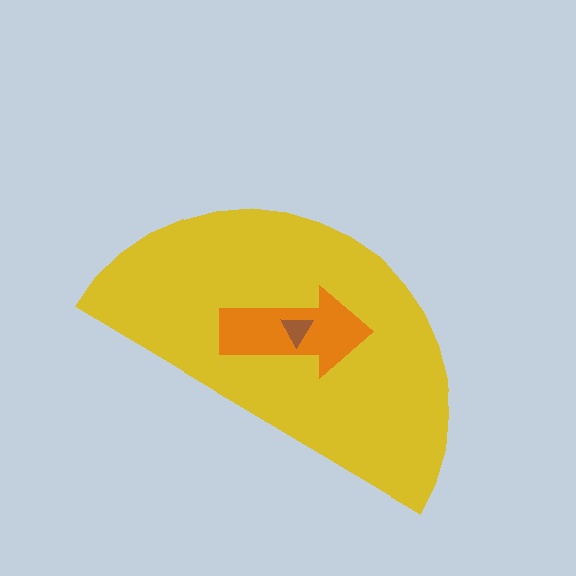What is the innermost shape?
The brown triangle.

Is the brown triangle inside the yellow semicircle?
Yes.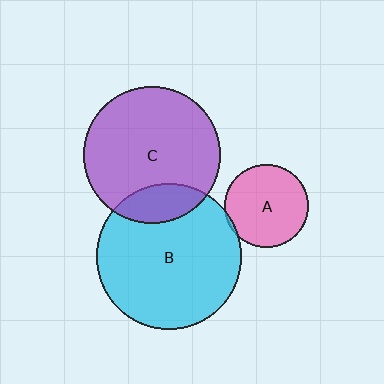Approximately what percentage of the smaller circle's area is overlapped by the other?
Approximately 5%.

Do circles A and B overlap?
Yes.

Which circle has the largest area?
Circle B (cyan).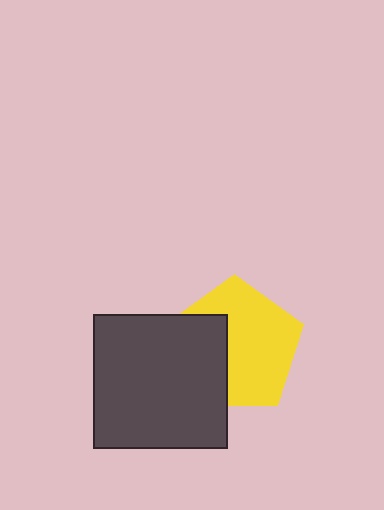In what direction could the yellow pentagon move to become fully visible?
The yellow pentagon could move right. That would shift it out from behind the dark gray square entirely.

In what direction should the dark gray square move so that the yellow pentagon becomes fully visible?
The dark gray square should move left. That is the shortest direction to clear the overlap and leave the yellow pentagon fully visible.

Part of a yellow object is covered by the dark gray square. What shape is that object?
It is a pentagon.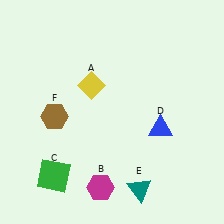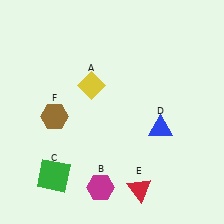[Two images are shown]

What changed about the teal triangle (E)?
In Image 1, E is teal. In Image 2, it changed to red.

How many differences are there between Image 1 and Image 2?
There is 1 difference between the two images.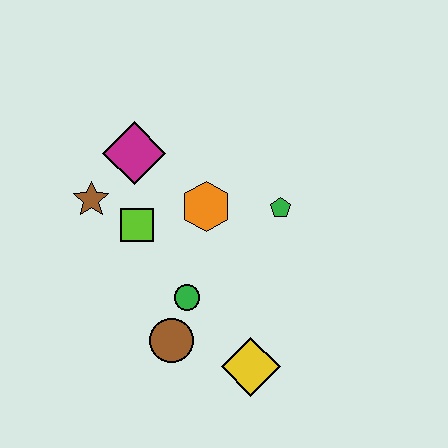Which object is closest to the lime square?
The brown star is closest to the lime square.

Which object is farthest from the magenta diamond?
The yellow diamond is farthest from the magenta diamond.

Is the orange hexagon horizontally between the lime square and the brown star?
No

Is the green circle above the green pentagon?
No